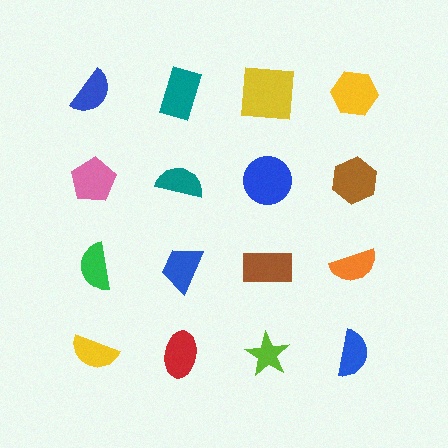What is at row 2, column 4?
A brown hexagon.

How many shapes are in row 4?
4 shapes.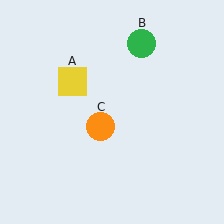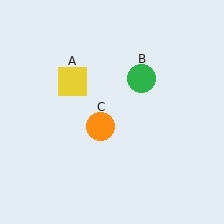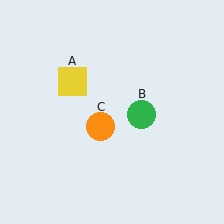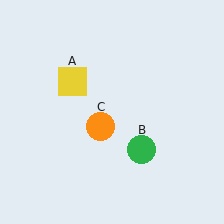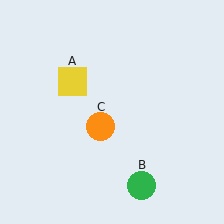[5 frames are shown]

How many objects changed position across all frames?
1 object changed position: green circle (object B).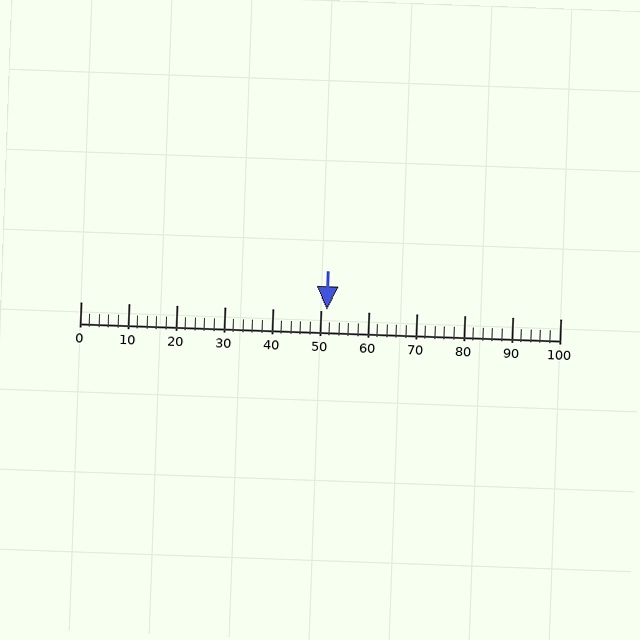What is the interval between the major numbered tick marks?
The major tick marks are spaced 10 units apart.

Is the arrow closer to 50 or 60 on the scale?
The arrow is closer to 50.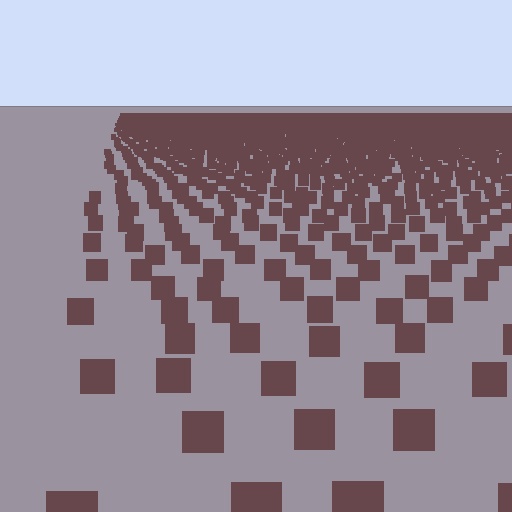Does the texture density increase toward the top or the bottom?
Density increases toward the top.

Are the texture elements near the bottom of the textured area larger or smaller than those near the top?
Larger. Near the bottom, elements are closer to the viewer and appear at a bigger on-screen size.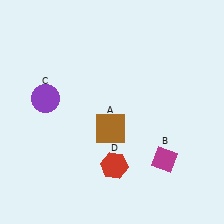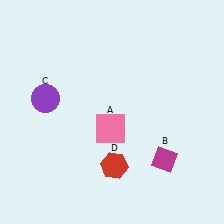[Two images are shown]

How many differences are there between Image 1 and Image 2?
There is 1 difference between the two images.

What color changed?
The square (A) changed from brown in Image 1 to pink in Image 2.